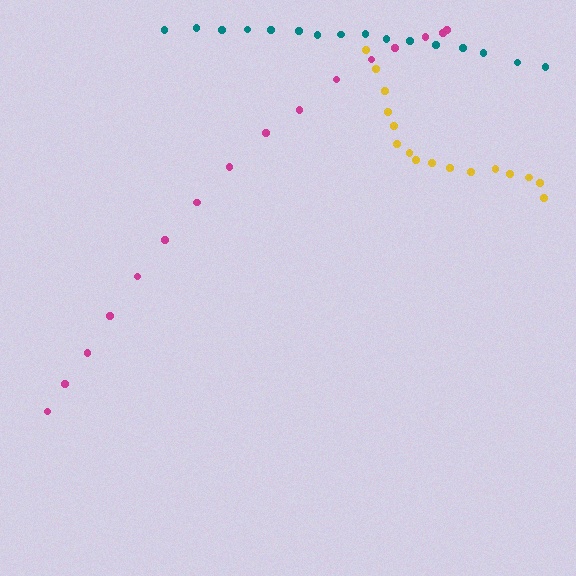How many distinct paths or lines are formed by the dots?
There are 3 distinct paths.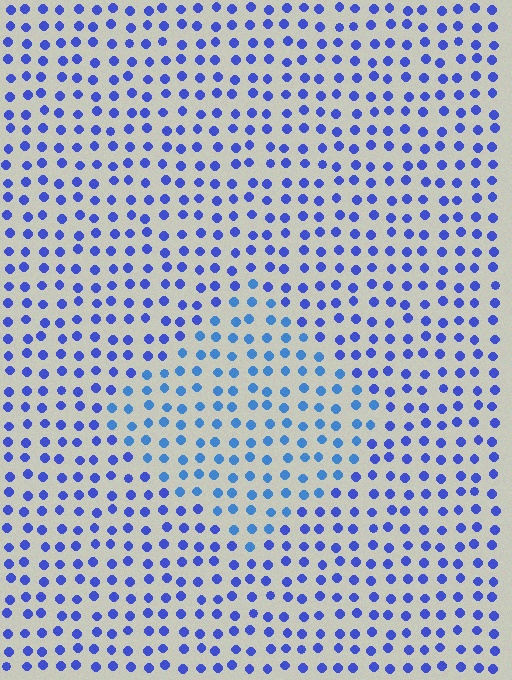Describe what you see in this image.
The image is filled with small blue elements in a uniform arrangement. A diamond-shaped region is visible where the elements are tinted to a slightly different hue, forming a subtle color boundary.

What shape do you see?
I see a diamond.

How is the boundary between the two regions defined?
The boundary is defined purely by a slight shift in hue (about 23 degrees). Spacing, size, and orientation are identical on both sides.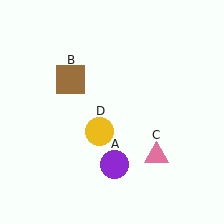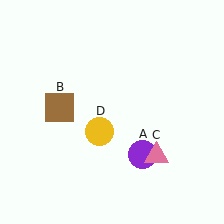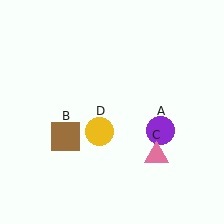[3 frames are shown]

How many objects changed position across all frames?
2 objects changed position: purple circle (object A), brown square (object B).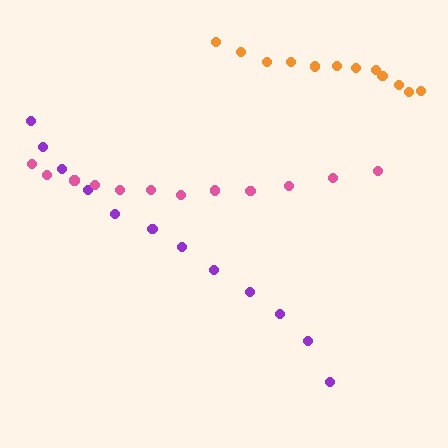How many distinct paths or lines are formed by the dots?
There are 3 distinct paths.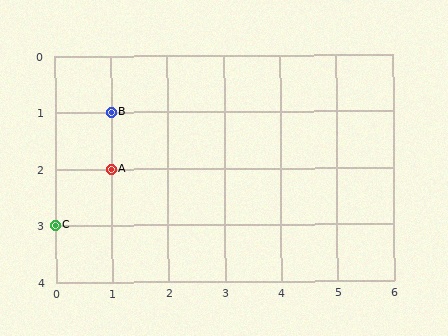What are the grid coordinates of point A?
Point A is at grid coordinates (1, 2).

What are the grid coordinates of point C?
Point C is at grid coordinates (0, 3).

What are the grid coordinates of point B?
Point B is at grid coordinates (1, 1).